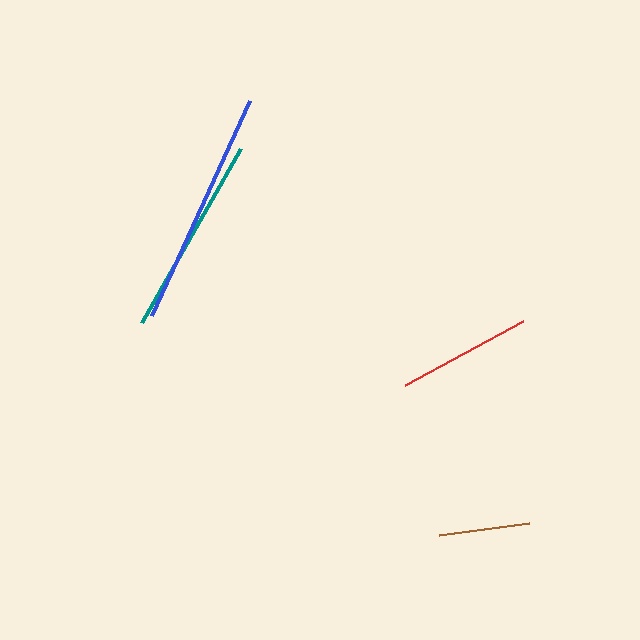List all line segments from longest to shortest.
From longest to shortest: blue, teal, red, brown.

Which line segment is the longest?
The blue line is the longest at approximately 236 pixels.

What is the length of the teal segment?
The teal segment is approximately 200 pixels long.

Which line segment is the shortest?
The brown line is the shortest at approximately 91 pixels.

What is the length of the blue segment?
The blue segment is approximately 236 pixels long.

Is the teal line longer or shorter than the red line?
The teal line is longer than the red line.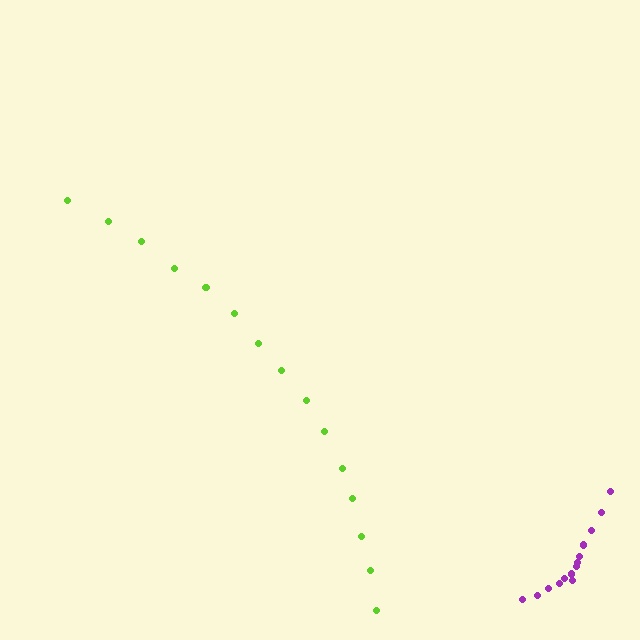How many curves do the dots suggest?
There are 2 distinct paths.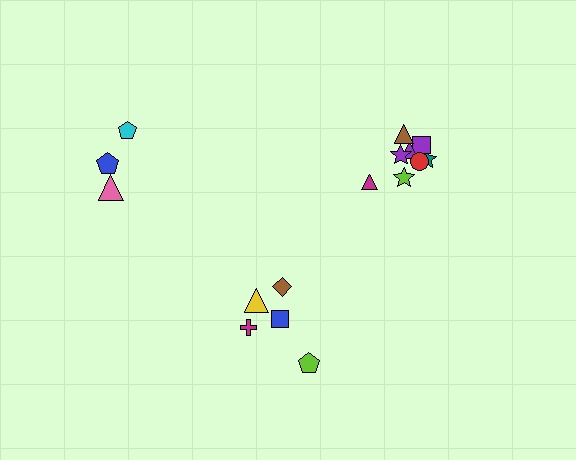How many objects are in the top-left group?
There are 3 objects.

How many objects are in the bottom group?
There are 5 objects.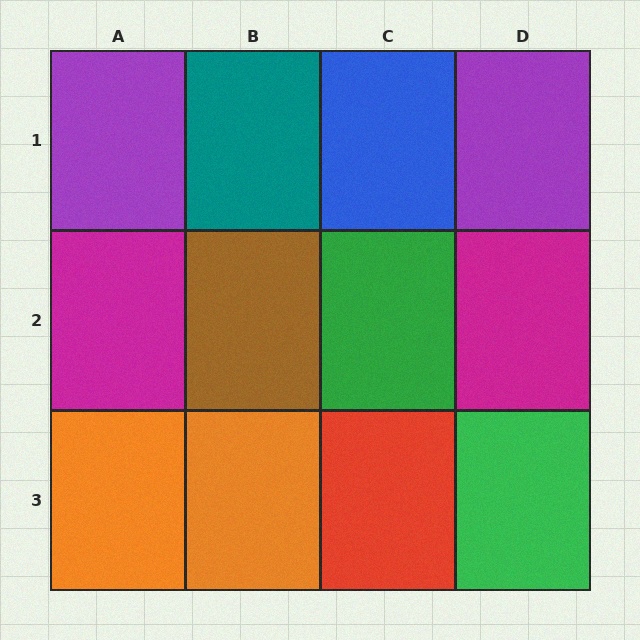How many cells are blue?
1 cell is blue.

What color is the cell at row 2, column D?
Magenta.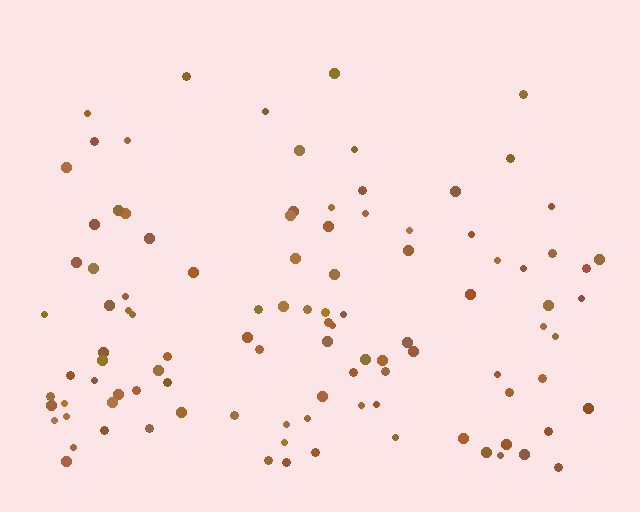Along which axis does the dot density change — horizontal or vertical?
Vertical.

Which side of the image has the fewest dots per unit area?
The top.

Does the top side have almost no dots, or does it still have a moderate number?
Still a moderate number, just noticeably fewer than the bottom.